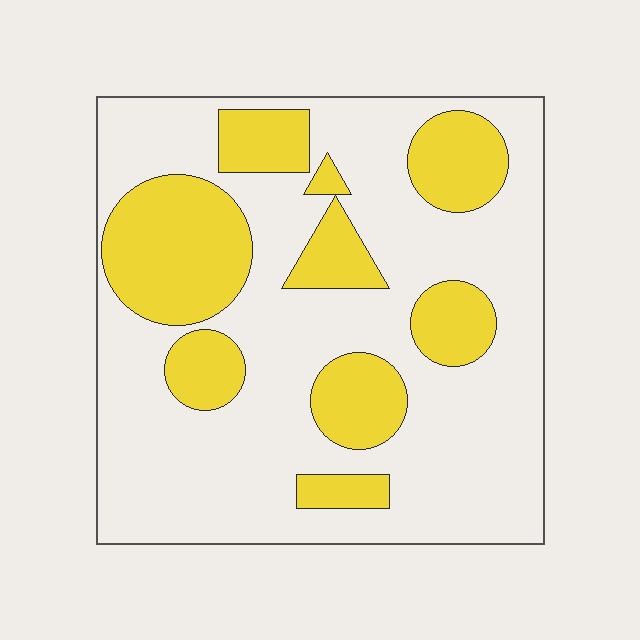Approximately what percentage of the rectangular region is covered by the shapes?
Approximately 30%.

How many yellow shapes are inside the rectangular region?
9.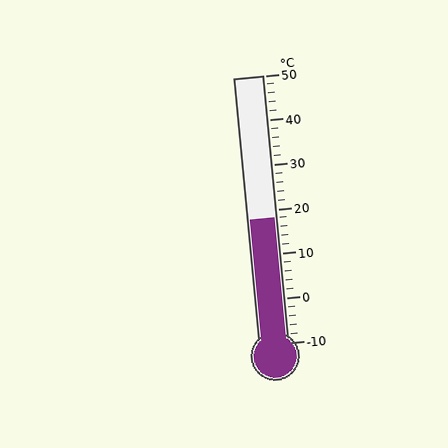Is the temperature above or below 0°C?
The temperature is above 0°C.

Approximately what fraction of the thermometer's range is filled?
The thermometer is filled to approximately 45% of its range.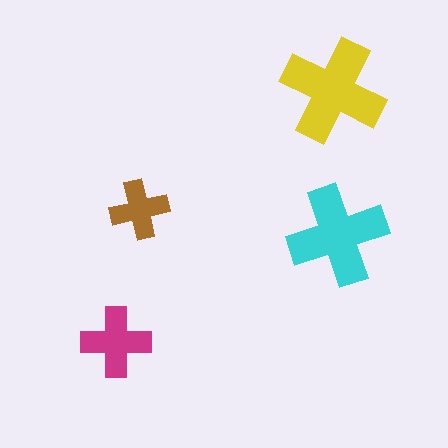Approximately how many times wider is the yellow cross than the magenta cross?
About 1.5 times wider.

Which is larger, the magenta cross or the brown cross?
The magenta one.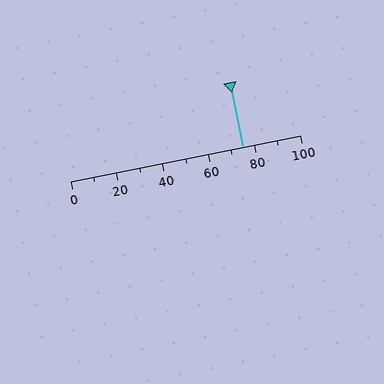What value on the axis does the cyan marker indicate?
The marker indicates approximately 75.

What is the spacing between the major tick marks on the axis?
The major ticks are spaced 20 apart.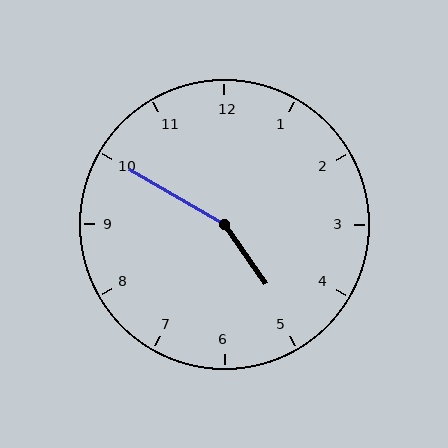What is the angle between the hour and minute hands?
Approximately 155 degrees.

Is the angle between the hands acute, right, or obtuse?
It is obtuse.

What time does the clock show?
4:50.